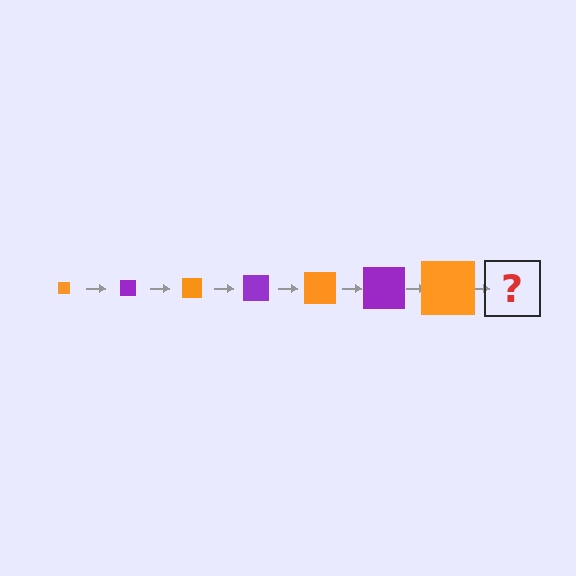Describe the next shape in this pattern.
It should be a purple square, larger than the previous one.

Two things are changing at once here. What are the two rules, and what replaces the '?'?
The two rules are that the square grows larger each step and the color cycles through orange and purple. The '?' should be a purple square, larger than the previous one.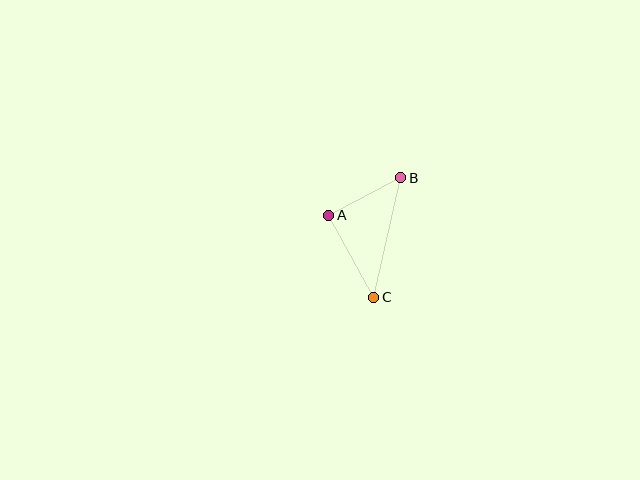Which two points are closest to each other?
Points A and B are closest to each other.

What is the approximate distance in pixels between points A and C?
The distance between A and C is approximately 93 pixels.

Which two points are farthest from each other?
Points B and C are farthest from each other.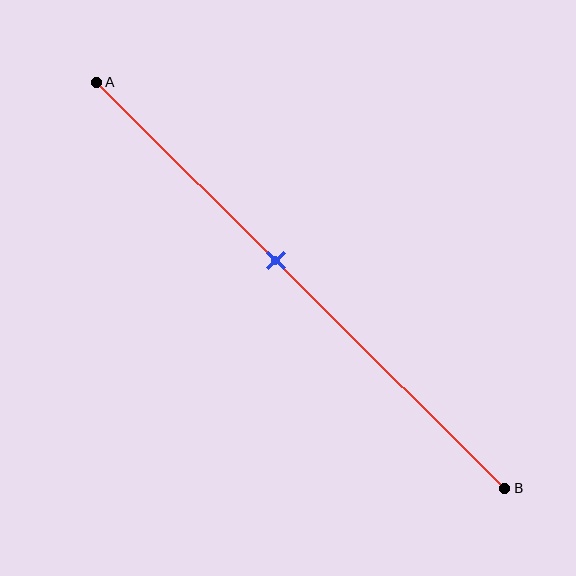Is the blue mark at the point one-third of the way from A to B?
No, the mark is at about 45% from A, not at the 33% one-third point.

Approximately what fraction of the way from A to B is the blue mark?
The blue mark is approximately 45% of the way from A to B.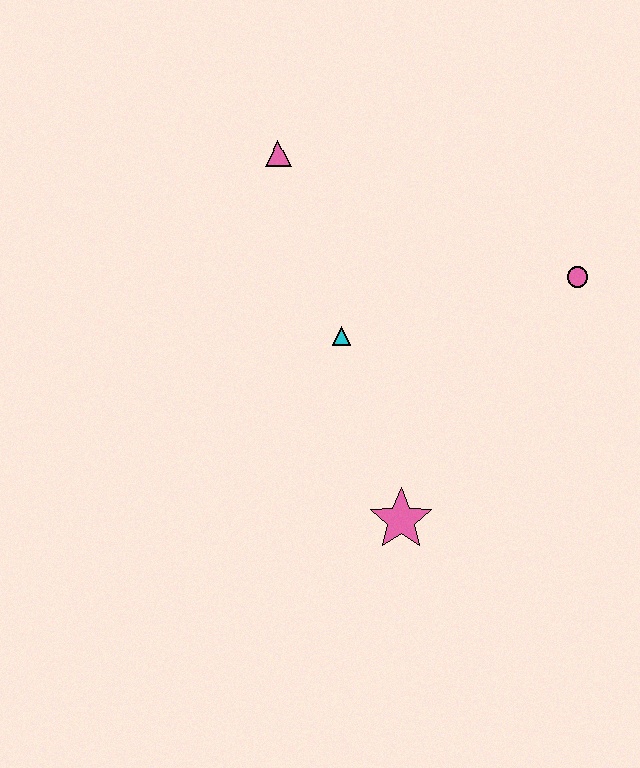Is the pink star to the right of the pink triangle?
Yes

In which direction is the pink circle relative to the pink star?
The pink circle is above the pink star.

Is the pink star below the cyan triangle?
Yes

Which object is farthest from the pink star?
The pink triangle is farthest from the pink star.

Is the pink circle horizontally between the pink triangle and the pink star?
No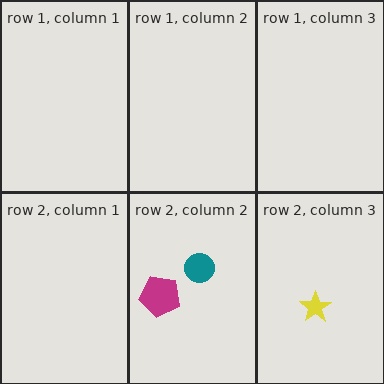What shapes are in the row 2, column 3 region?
The yellow star.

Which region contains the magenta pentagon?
The row 2, column 2 region.